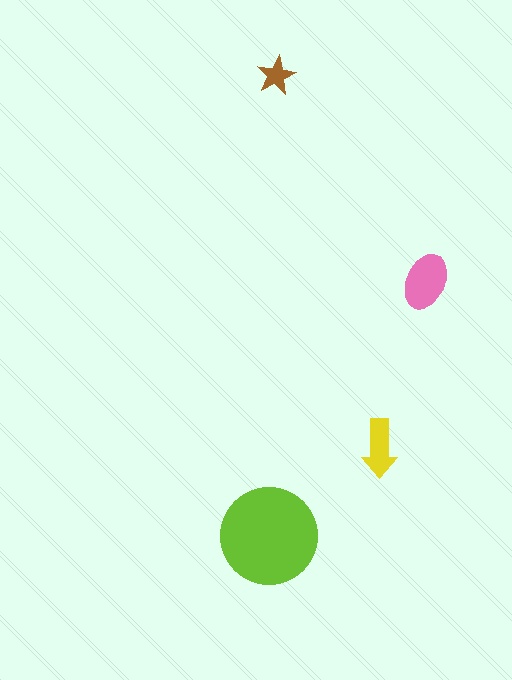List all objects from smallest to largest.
The brown star, the yellow arrow, the pink ellipse, the lime circle.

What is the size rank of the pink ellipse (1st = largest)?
2nd.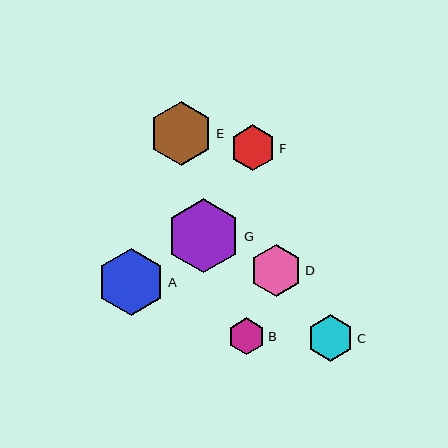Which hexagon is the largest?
Hexagon G is the largest with a size of approximately 74 pixels.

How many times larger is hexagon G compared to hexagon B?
Hexagon G is approximately 2.0 times the size of hexagon B.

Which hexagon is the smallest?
Hexagon B is the smallest with a size of approximately 37 pixels.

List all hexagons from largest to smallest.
From largest to smallest: G, A, E, D, C, F, B.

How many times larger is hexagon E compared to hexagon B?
Hexagon E is approximately 1.7 times the size of hexagon B.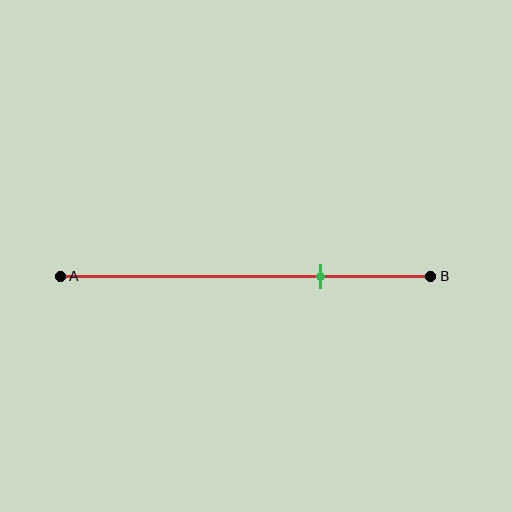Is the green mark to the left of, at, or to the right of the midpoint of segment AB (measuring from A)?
The green mark is to the right of the midpoint of segment AB.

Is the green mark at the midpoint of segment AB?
No, the mark is at about 70% from A, not at the 50% midpoint.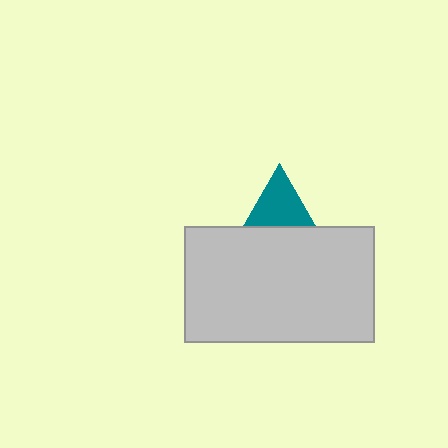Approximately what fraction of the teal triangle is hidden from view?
Roughly 40% of the teal triangle is hidden behind the light gray rectangle.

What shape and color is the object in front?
The object in front is a light gray rectangle.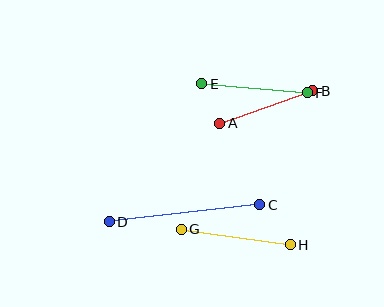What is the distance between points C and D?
The distance is approximately 152 pixels.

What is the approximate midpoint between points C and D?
The midpoint is at approximately (184, 213) pixels.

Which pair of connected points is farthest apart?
Points C and D are farthest apart.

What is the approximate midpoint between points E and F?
The midpoint is at approximately (255, 88) pixels.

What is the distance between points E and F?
The distance is approximately 106 pixels.